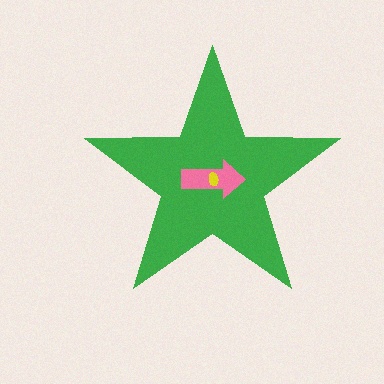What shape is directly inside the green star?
The pink arrow.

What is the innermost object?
The yellow ellipse.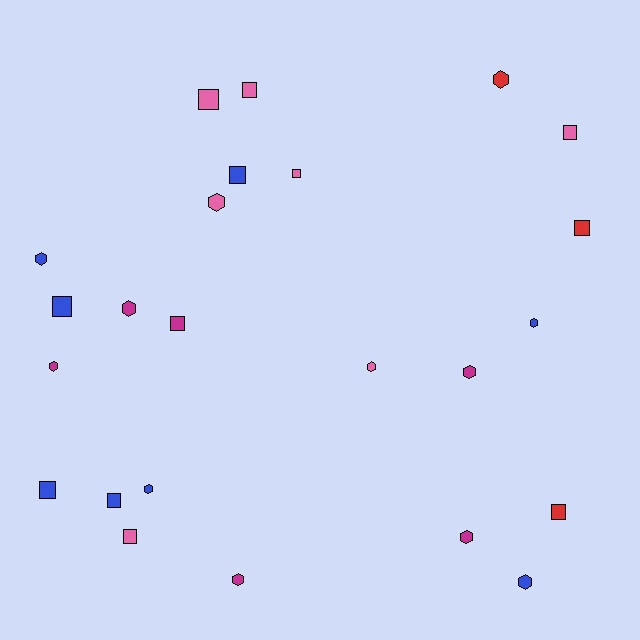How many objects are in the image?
There are 24 objects.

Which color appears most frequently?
Blue, with 8 objects.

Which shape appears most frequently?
Square, with 12 objects.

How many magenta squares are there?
There is 1 magenta square.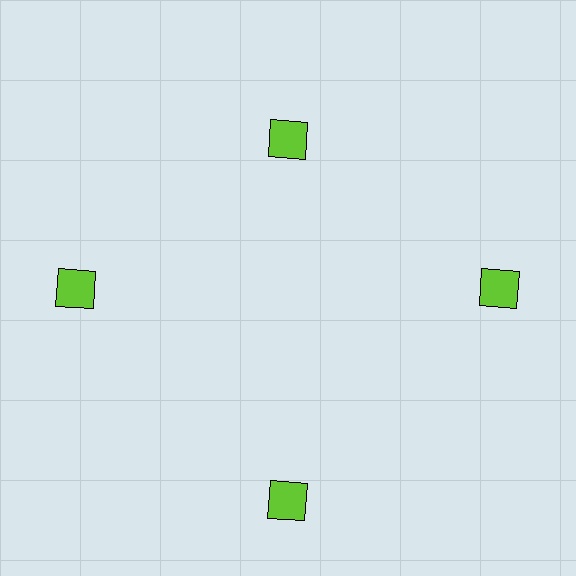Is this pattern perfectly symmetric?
No. The 4 lime squares are arranged in a ring, but one element near the 12 o'clock position is pulled inward toward the center, breaking the 4-fold rotational symmetry.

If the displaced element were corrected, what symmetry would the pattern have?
It would have 4-fold rotational symmetry — the pattern would map onto itself every 90 degrees.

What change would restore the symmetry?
The symmetry would be restored by moving it outward, back onto the ring so that all 4 squares sit at equal angles and equal distance from the center.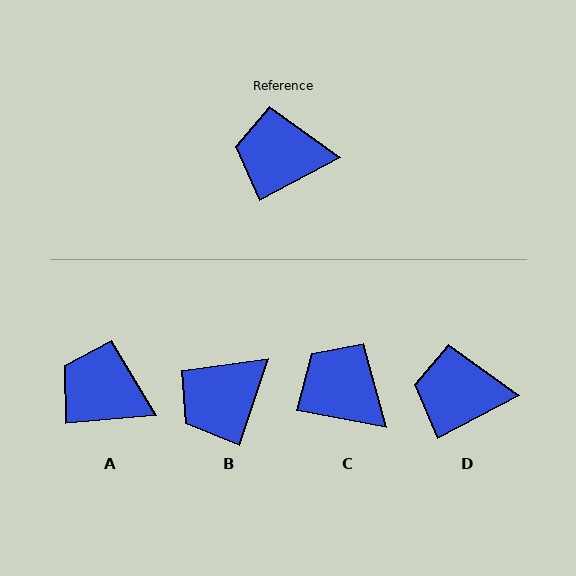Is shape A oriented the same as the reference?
No, it is off by about 22 degrees.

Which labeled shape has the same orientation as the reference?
D.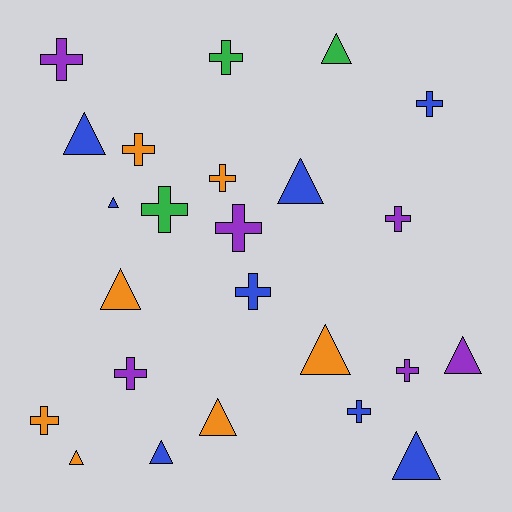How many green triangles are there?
There is 1 green triangle.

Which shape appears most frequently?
Cross, with 13 objects.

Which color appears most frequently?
Blue, with 8 objects.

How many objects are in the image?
There are 24 objects.